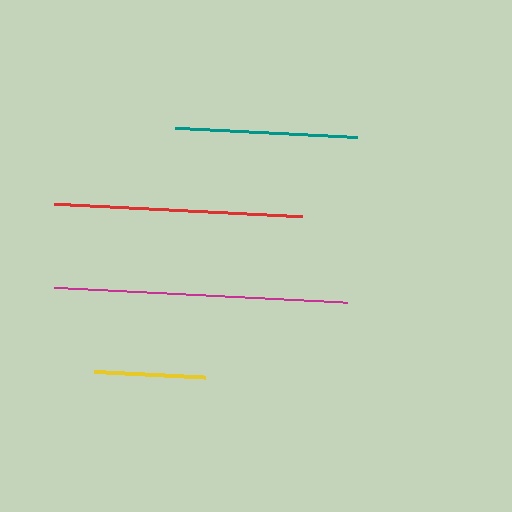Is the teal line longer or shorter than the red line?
The red line is longer than the teal line.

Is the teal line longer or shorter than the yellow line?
The teal line is longer than the yellow line.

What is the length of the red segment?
The red segment is approximately 248 pixels long.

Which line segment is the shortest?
The yellow line is the shortest at approximately 111 pixels.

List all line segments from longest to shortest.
From longest to shortest: magenta, red, teal, yellow.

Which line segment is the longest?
The magenta line is the longest at approximately 293 pixels.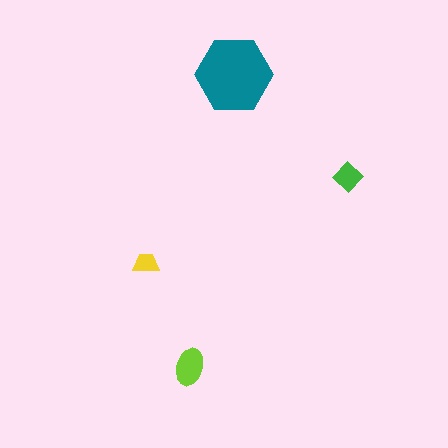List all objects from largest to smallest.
The teal hexagon, the lime ellipse, the green diamond, the yellow trapezoid.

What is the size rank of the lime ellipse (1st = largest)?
2nd.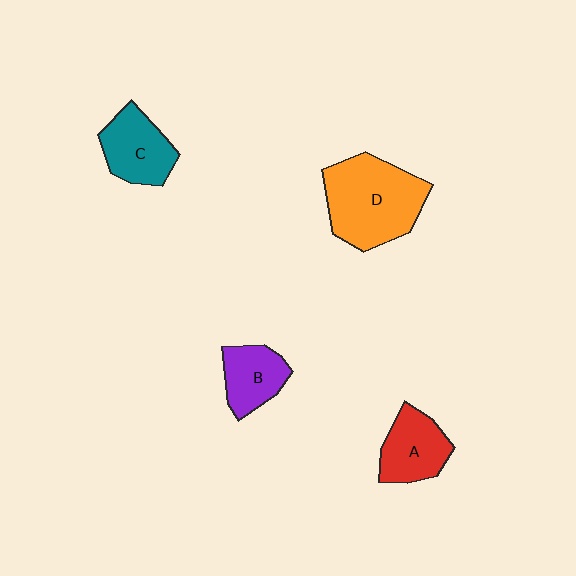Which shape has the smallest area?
Shape B (purple).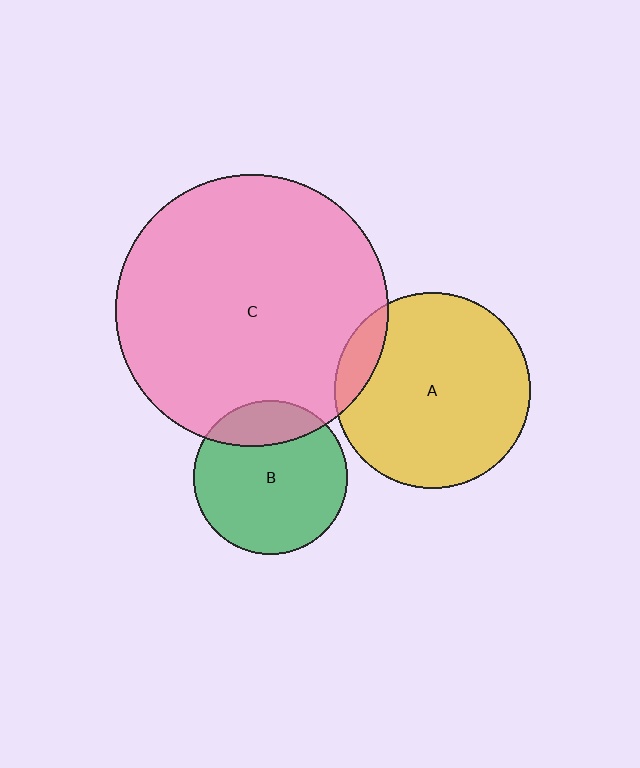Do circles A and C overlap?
Yes.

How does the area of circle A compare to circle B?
Approximately 1.6 times.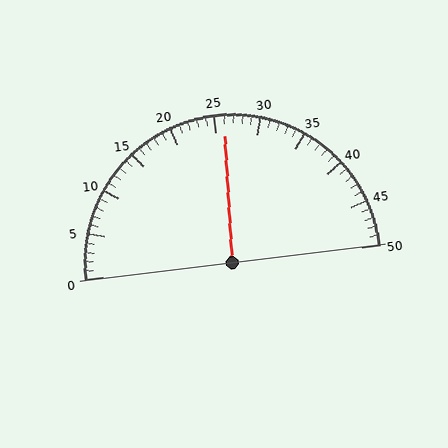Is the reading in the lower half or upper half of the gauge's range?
The reading is in the upper half of the range (0 to 50).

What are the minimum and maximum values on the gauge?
The gauge ranges from 0 to 50.